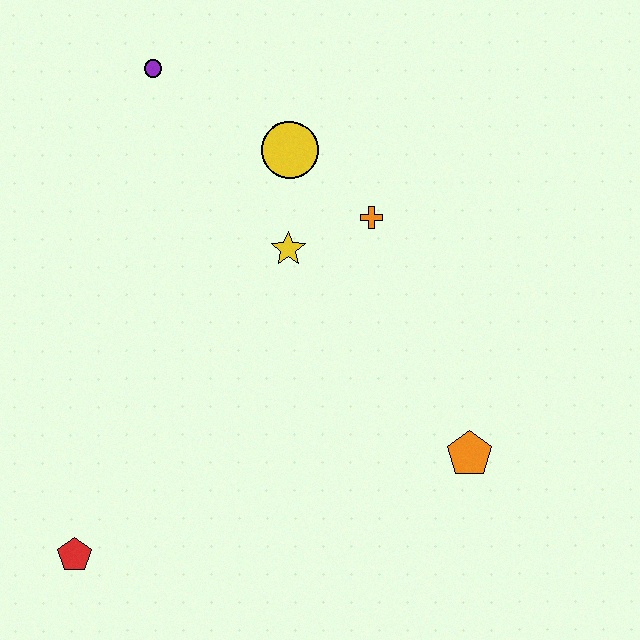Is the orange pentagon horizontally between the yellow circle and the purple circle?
No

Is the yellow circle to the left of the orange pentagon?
Yes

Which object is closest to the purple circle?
The yellow circle is closest to the purple circle.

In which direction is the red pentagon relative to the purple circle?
The red pentagon is below the purple circle.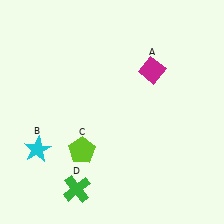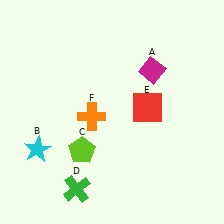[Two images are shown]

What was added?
A red square (E), an orange cross (F) were added in Image 2.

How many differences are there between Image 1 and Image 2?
There are 2 differences between the two images.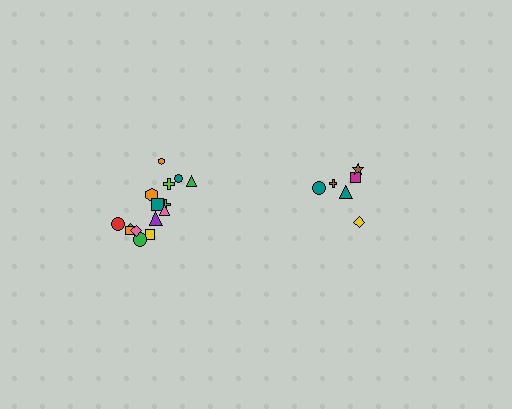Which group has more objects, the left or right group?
The left group.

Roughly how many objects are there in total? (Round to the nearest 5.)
Roughly 20 objects in total.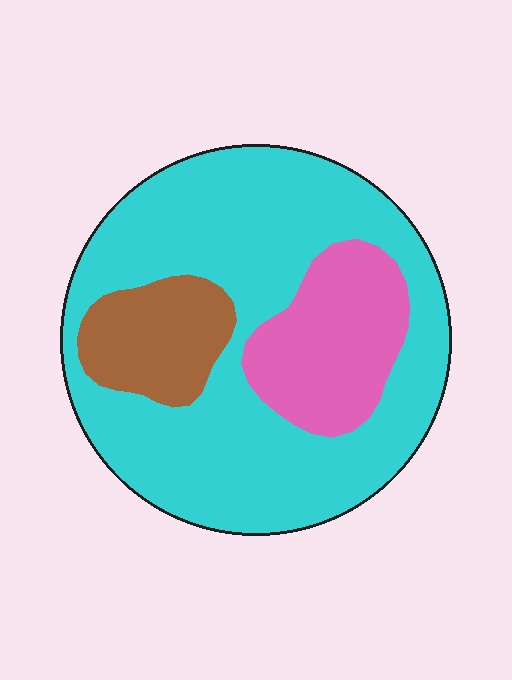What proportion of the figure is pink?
Pink covers roughly 20% of the figure.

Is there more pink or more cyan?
Cyan.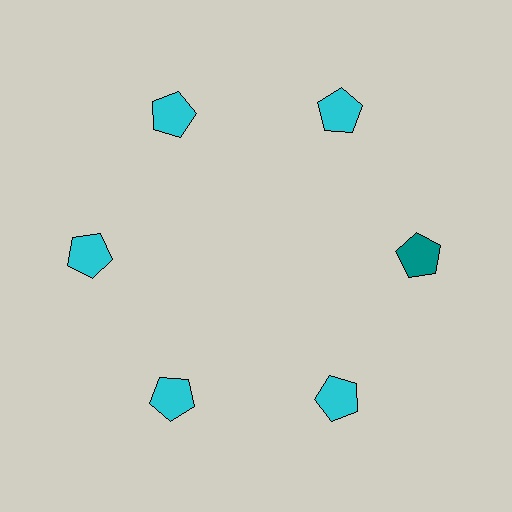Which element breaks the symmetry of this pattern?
The teal pentagon at roughly the 3 o'clock position breaks the symmetry. All other shapes are cyan pentagons.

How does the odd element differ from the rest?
It has a different color: teal instead of cyan.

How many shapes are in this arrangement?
There are 6 shapes arranged in a ring pattern.